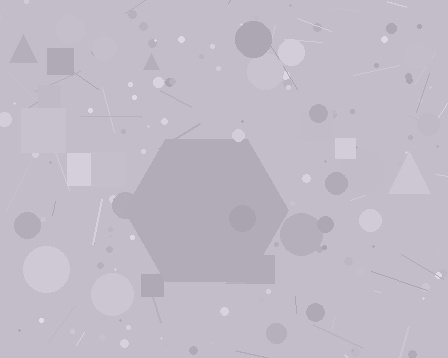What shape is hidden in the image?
A hexagon is hidden in the image.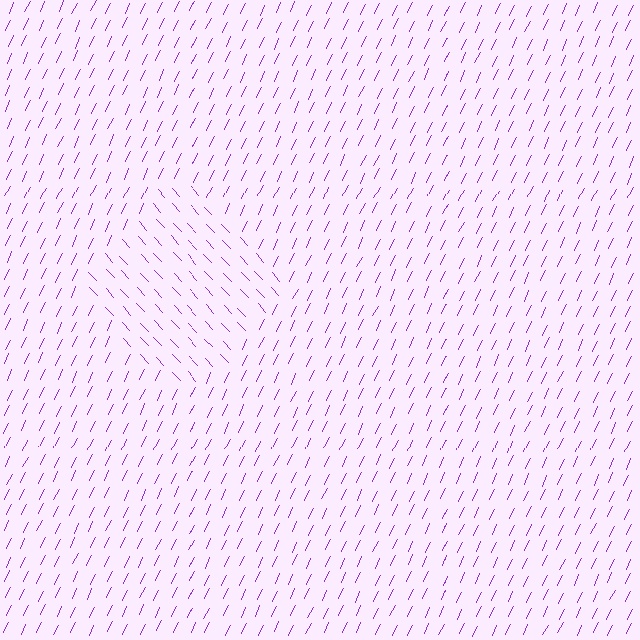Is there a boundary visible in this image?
Yes, there is a texture boundary formed by a change in line orientation.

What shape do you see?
I see a diamond.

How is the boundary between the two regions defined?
The boundary is defined purely by a change in line orientation (approximately 68 degrees difference). All lines are the same color and thickness.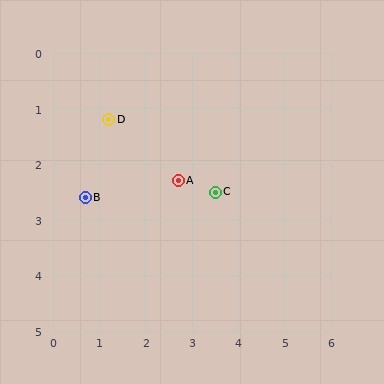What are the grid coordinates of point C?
Point C is at approximately (3.5, 2.5).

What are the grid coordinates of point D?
Point D is at approximately (1.2, 1.2).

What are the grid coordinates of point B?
Point B is at approximately (0.7, 2.6).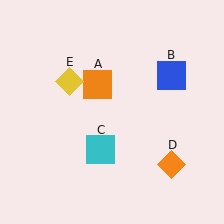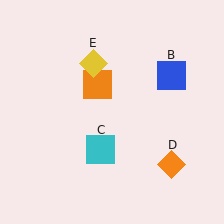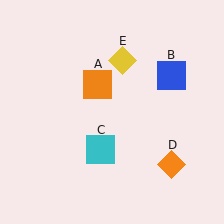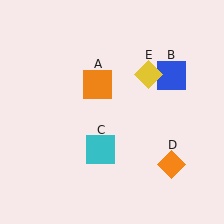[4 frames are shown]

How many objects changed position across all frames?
1 object changed position: yellow diamond (object E).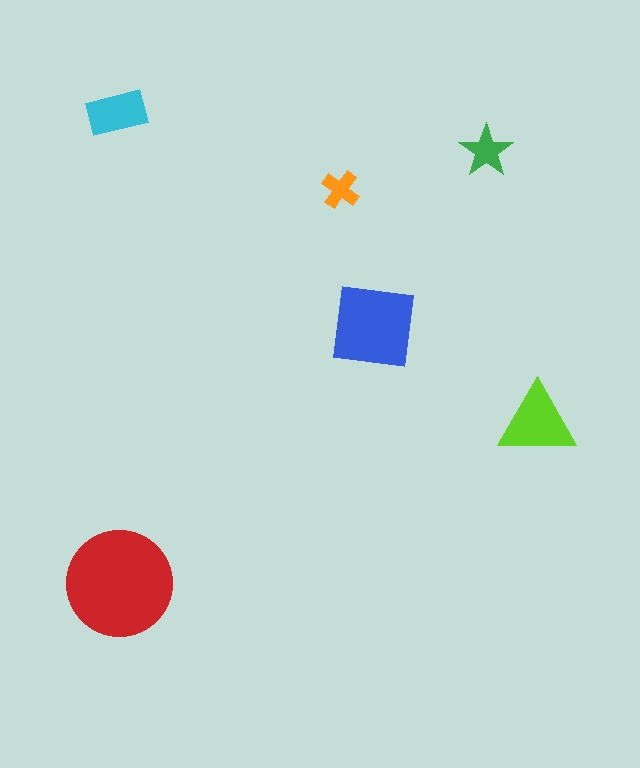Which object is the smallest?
The orange cross.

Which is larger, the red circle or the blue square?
The red circle.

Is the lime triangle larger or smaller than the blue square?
Smaller.